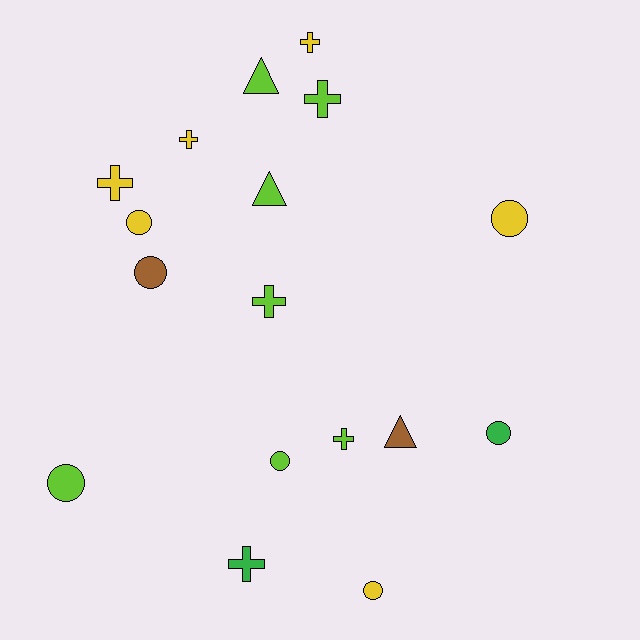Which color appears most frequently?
Lime, with 7 objects.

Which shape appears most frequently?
Cross, with 7 objects.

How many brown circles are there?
There is 1 brown circle.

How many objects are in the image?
There are 17 objects.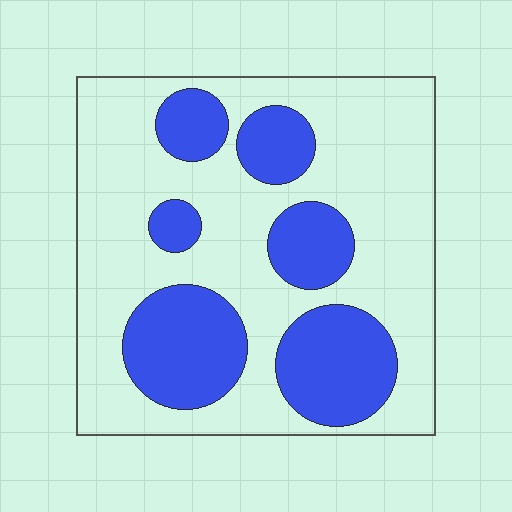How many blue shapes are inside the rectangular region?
6.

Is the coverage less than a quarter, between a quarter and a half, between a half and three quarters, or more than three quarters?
Between a quarter and a half.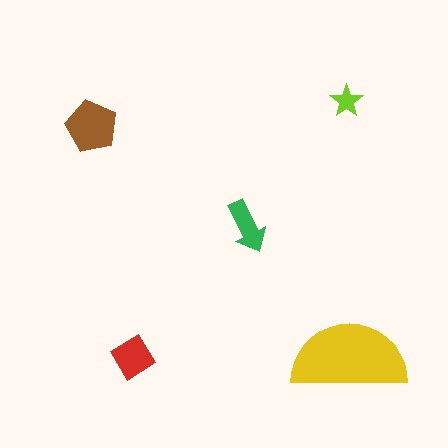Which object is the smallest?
The lime star.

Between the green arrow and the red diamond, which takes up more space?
The red diamond.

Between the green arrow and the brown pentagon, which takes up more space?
The brown pentagon.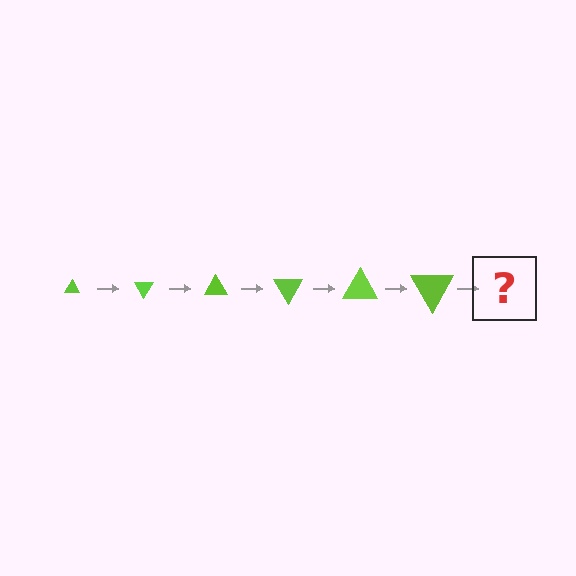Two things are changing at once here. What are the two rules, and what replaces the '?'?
The two rules are that the triangle grows larger each step and it rotates 60 degrees each step. The '?' should be a triangle, larger than the previous one and rotated 360 degrees from the start.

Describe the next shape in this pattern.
It should be a triangle, larger than the previous one and rotated 360 degrees from the start.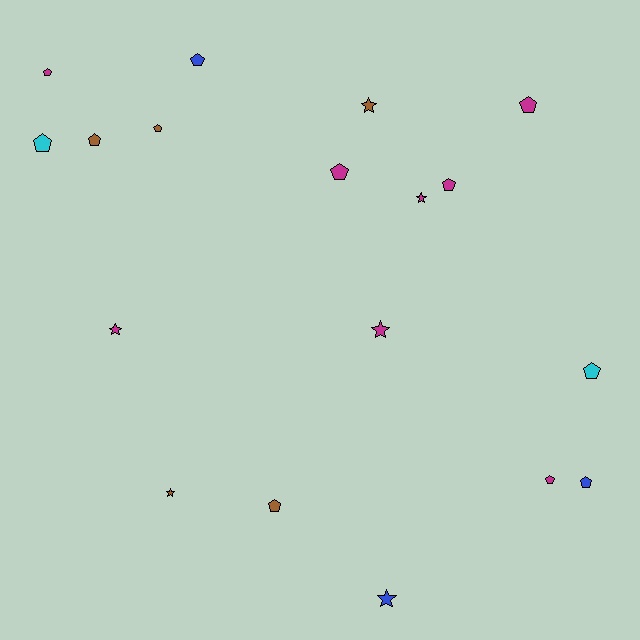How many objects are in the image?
There are 18 objects.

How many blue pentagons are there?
There are 2 blue pentagons.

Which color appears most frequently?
Magenta, with 8 objects.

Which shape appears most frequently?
Pentagon, with 12 objects.